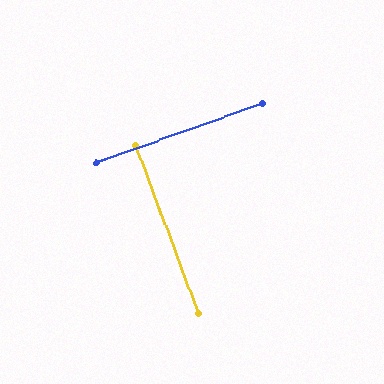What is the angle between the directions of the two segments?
Approximately 89 degrees.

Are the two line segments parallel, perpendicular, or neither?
Perpendicular — they meet at approximately 89°.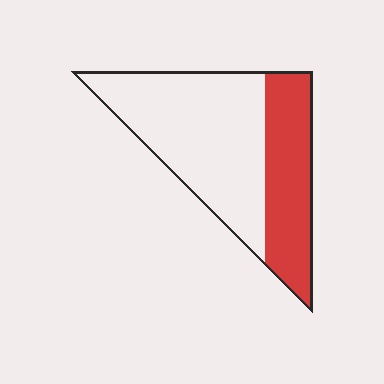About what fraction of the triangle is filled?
About three eighths (3/8).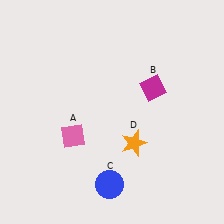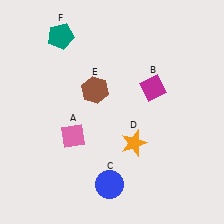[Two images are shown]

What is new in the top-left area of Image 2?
A teal pentagon (F) was added in the top-left area of Image 2.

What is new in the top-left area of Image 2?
A brown hexagon (E) was added in the top-left area of Image 2.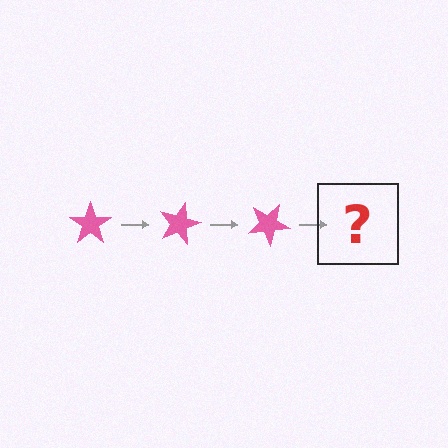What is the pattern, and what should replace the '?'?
The pattern is that the star rotates 15 degrees each step. The '?' should be a pink star rotated 45 degrees.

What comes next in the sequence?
The next element should be a pink star rotated 45 degrees.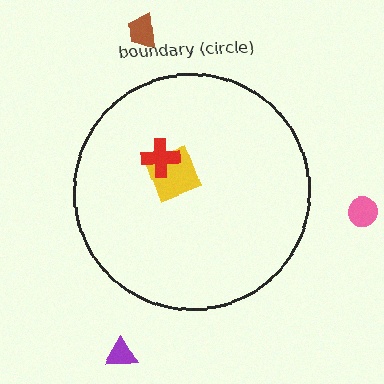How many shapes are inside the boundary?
2 inside, 3 outside.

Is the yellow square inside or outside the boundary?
Inside.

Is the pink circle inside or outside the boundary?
Outside.